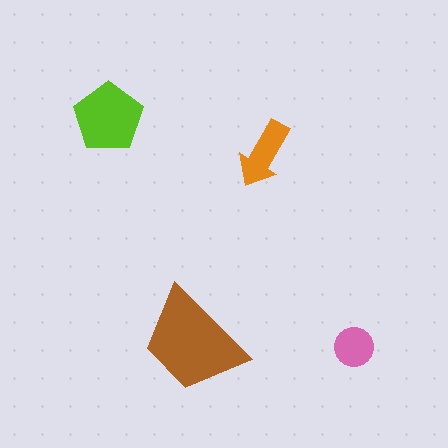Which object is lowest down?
The pink circle is bottommost.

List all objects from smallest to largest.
The pink circle, the orange arrow, the lime pentagon, the brown trapezoid.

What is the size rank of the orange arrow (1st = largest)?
3rd.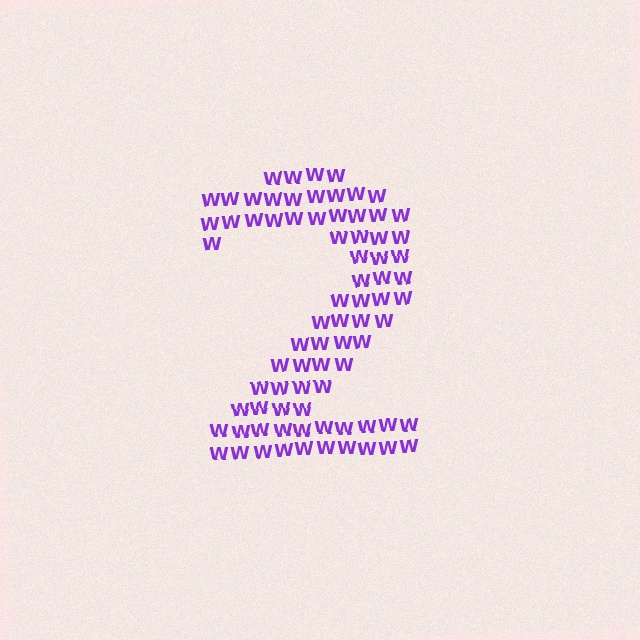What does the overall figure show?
The overall figure shows the digit 2.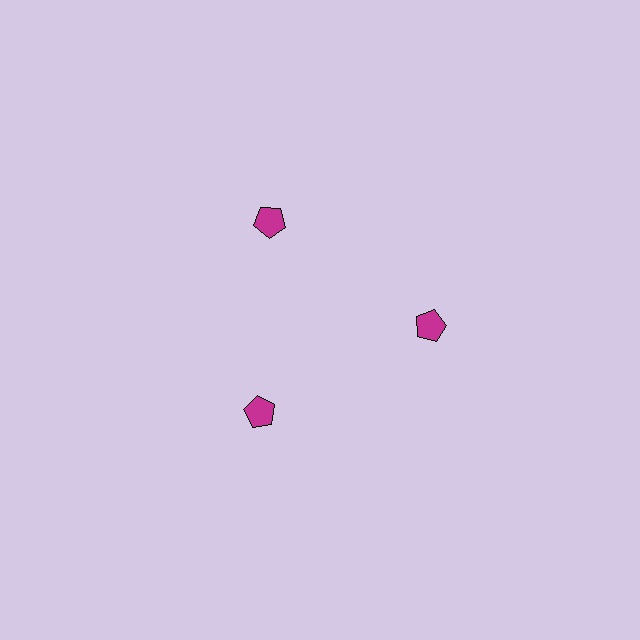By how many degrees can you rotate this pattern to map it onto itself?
The pattern maps onto itself every 120 degrees of rotation.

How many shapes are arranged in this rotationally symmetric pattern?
There are 3 shapes, arranged in 3 groups of 1.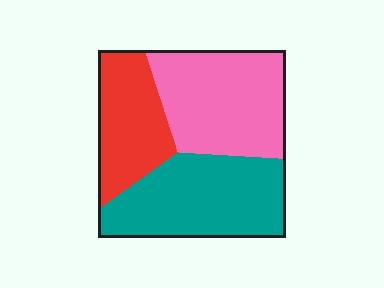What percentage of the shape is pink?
Pink takes up about three eighths (3/8) of the shape.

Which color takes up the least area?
Red, at roughly 25%.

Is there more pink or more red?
Pink.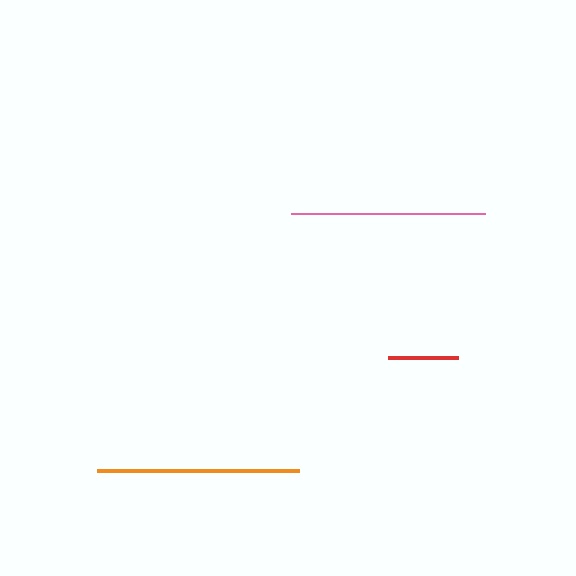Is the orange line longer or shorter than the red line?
The orange line is longer than the red line.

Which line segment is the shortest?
The red line is the shortest at approximately 71 pixels.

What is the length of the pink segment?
The pink segment is approximately 194 pixels long.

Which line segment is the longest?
The orange line is the longest at approximately 202 pixels.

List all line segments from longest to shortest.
From longest to shortest: orange, pink, red.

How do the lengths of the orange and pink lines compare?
The orange and pink lines are approximately the same length.